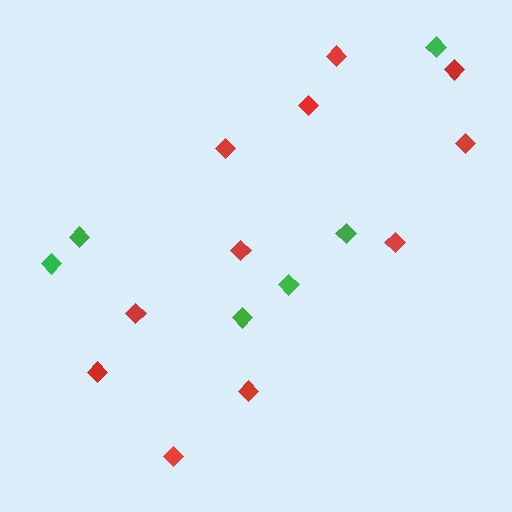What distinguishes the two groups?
There are 2 groups: one group of green diamonds (6) and one group of red diamonds (11).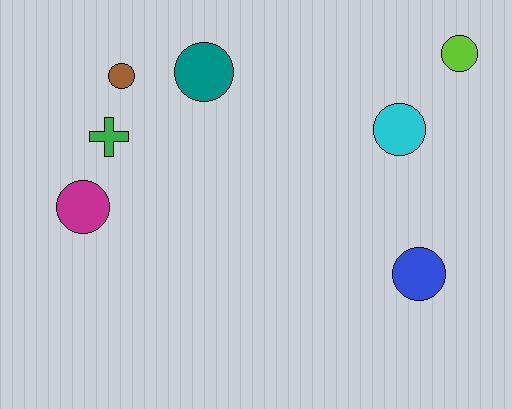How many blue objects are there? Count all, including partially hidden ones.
There is 1 blue object.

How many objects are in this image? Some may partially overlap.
There are 7 objects.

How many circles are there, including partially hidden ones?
There are 6 circles.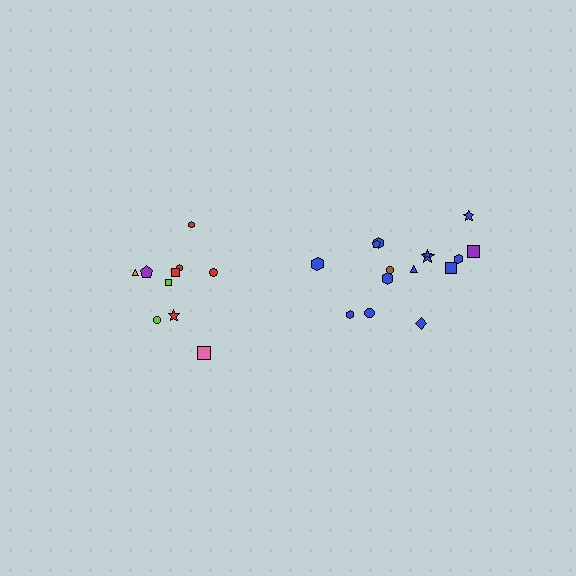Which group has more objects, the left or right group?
The right group.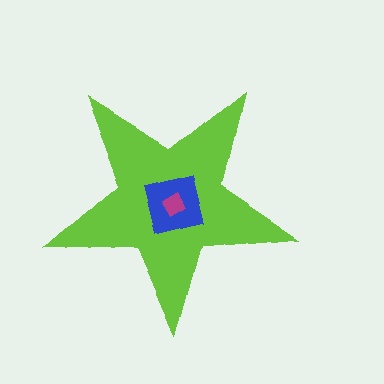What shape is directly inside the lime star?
The blue square.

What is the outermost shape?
The lime star.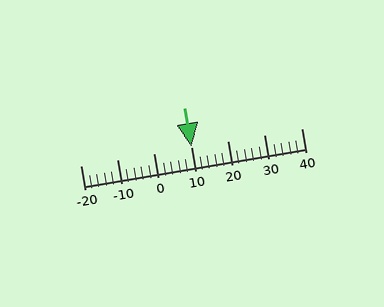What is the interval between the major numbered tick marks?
The major tick marks are spaced 10 units apart.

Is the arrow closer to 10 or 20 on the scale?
The arrow is closer to 10.